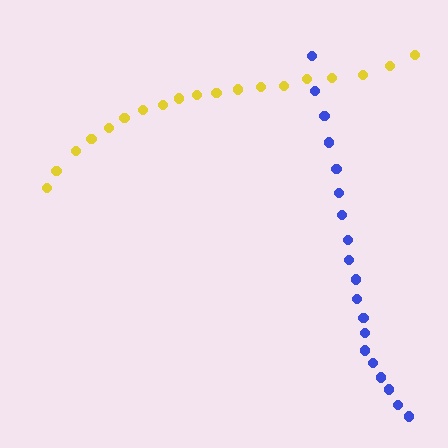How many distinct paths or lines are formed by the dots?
There are 2 distinct paths.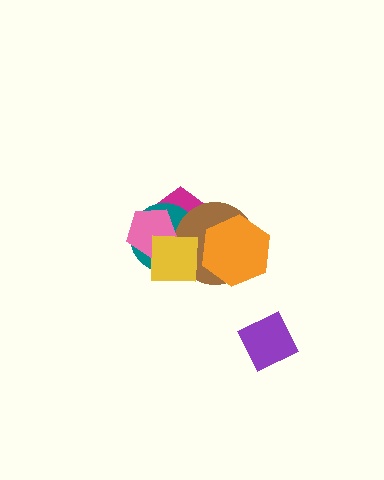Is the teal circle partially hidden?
Yes, it is partially covered by another shape.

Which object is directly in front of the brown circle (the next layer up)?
The yellow square is directly in front of the brown circle.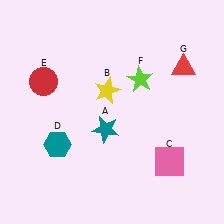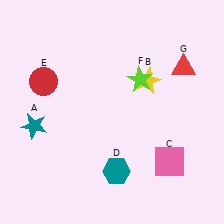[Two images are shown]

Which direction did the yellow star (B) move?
The yellow star (B) moved right.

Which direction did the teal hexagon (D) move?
The teal hexagon (D) moved right.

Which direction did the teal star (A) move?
The teal star (A) moved left.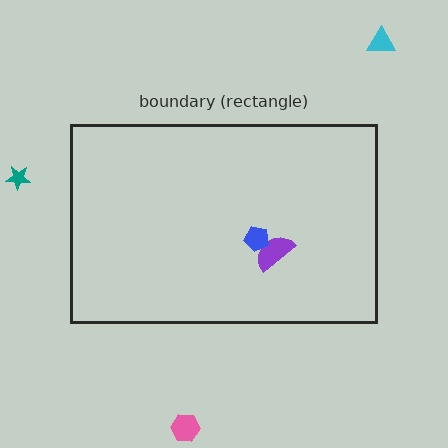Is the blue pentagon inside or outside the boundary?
Inside.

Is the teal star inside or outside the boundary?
Outside.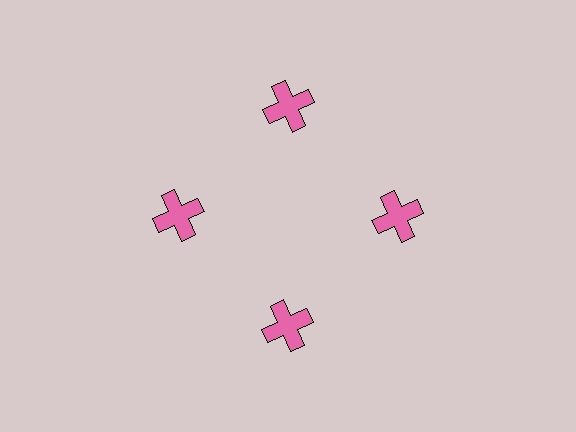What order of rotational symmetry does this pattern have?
This pattern has 4-fold rotational symmetry.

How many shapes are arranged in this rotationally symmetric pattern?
There are 4 shapes, arranged in 4 groups of 1.